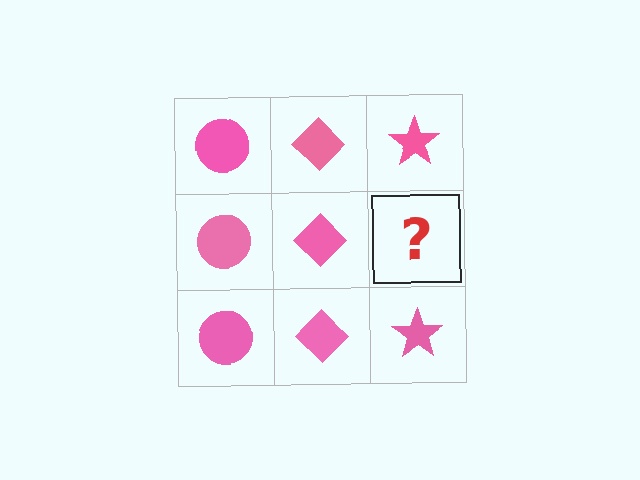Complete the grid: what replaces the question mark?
The question mark should be replaced with a pink star.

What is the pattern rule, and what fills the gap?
The rule is that each column has a consistent shape. The gap should be filled with a pink star.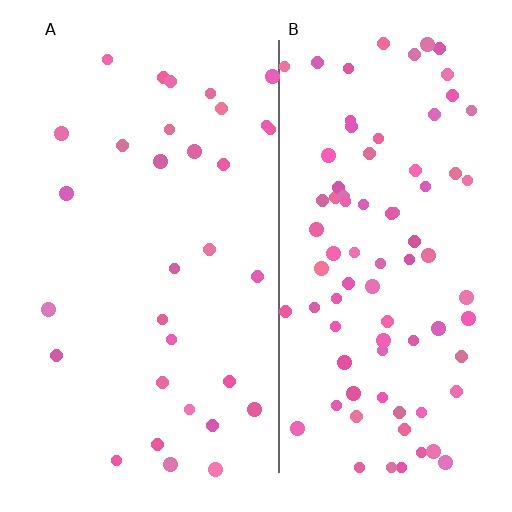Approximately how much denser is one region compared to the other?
Approximately 2.6× — region B over region A.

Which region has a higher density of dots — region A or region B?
B (the right).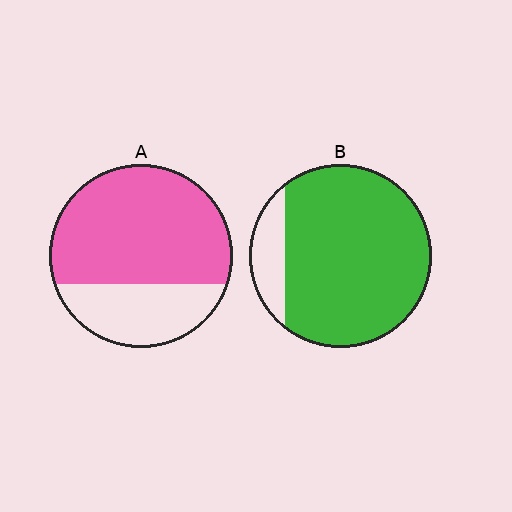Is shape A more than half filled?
Yes.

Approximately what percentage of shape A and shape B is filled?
A is approximately 70% and B is approximately 85%.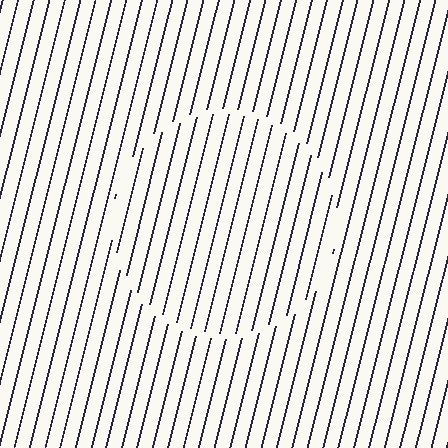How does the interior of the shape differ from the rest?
The interior of the shape contains the same grating, shifted by half a period — the contour is defined by the phase discontinuity where line-ends from the inner and outer gratings abut.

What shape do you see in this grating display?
An illusory circle. The interior of the shape contains the same grating, shifted by half a period — the contour is defined by the phase discontinuity where line-ends from the inner and outer gratings abut.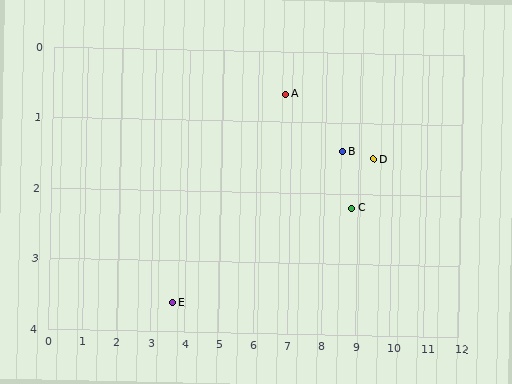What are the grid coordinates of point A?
Point A is at approximately (6.8, 0.6).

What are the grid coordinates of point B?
Point B is at approximately (8.5, 1.4).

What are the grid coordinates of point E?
Point E is at approximately (3.6, 3.6).